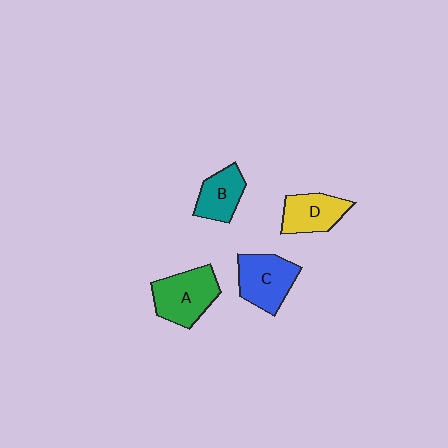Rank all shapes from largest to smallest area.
From largest to smallest: A (green), C (blue), D (yellow), B (teal).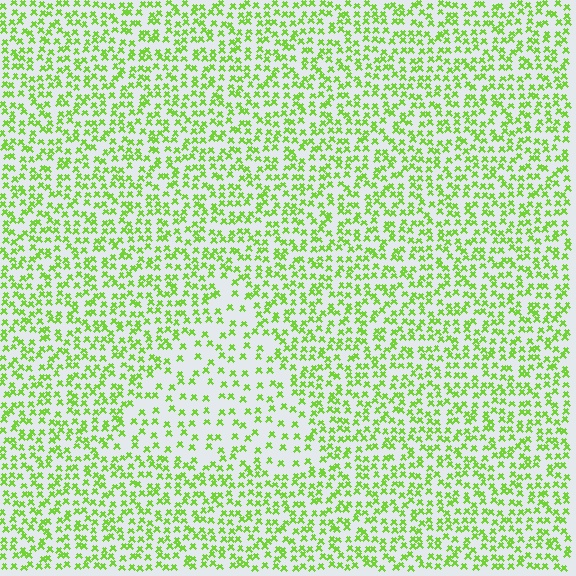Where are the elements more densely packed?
The elements are more densely packed outside the triangle boundary.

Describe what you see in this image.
The image contains small lime elements arranged at two different densities. A triangle-shaped region is visible where the elements are less densely packed than the surrounding area.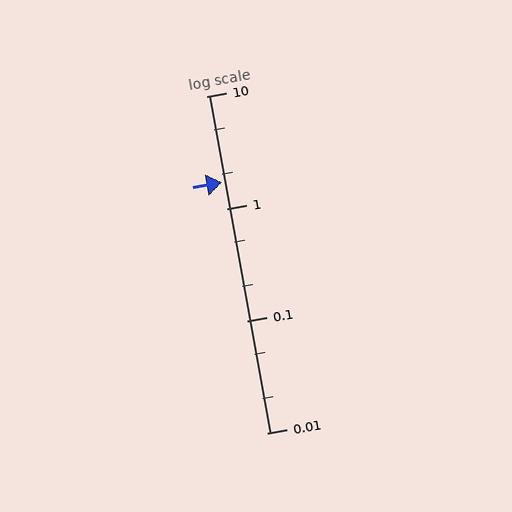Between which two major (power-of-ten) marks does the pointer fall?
The pointer is between 1 and 10.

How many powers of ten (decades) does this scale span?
The scale spans 3 decades, from 0.01 to 10.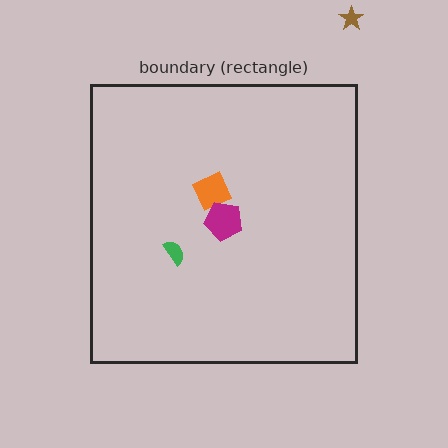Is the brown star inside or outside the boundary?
Outside.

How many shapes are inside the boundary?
3 inside, 1 outside.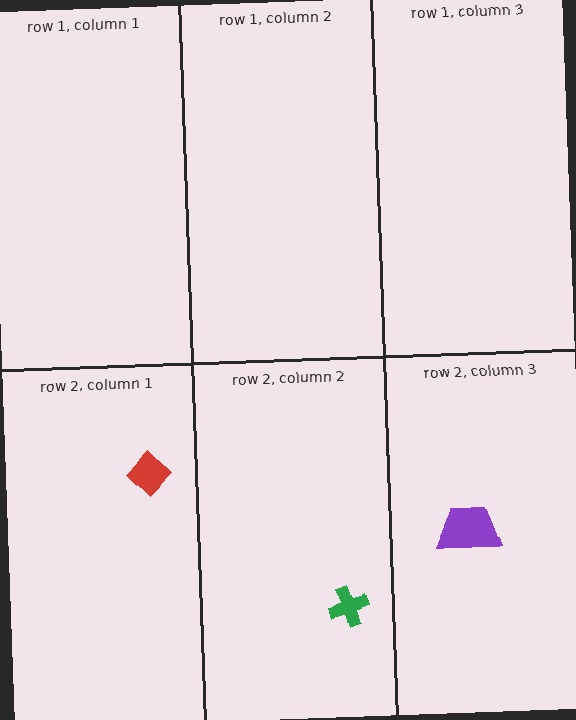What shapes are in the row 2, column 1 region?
The red diamond.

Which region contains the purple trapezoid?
The row 2, column 3 region.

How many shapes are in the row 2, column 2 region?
1.